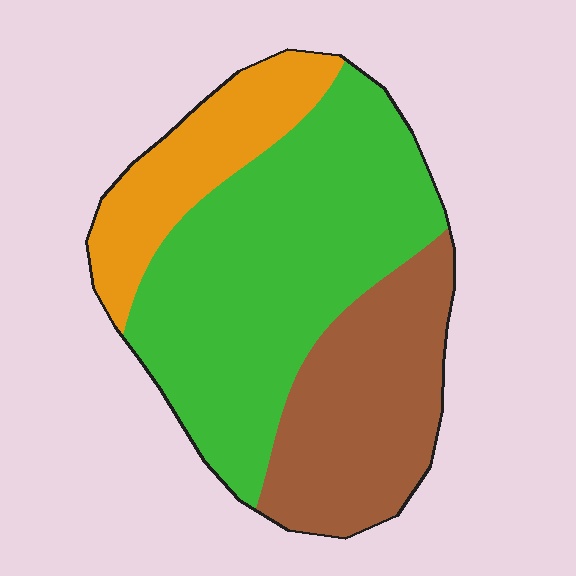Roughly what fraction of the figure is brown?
Brown takes up about one quarter (1/4) of the figure.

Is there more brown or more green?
Green.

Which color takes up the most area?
Green, at roughly 55%.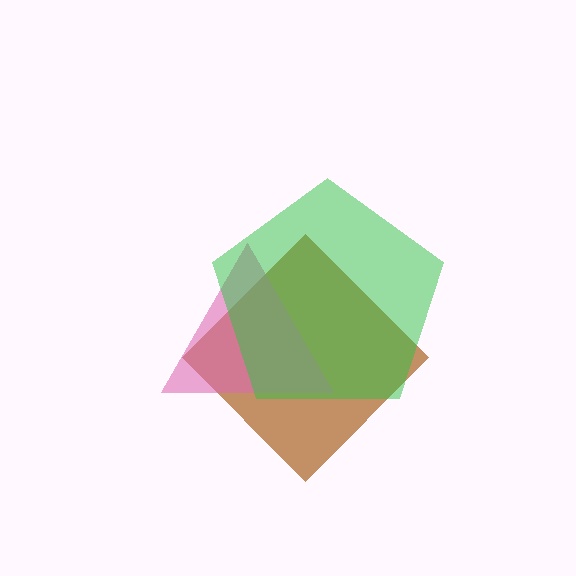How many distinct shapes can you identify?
There are 3 distinct shapes: a brown diamond, a pink triangle, a green pentagon.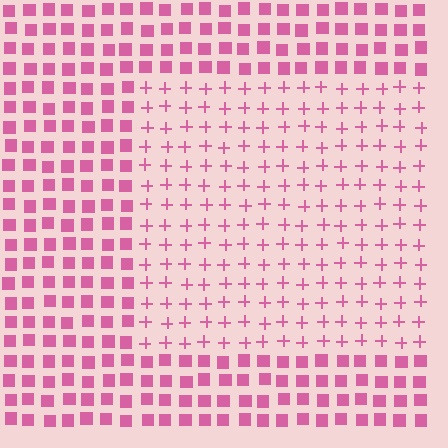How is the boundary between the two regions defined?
The boundary is defined by a change in element shape: plus signs inside vs. squares outside. All elements share the same color and spacing.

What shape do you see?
I see a rectangle.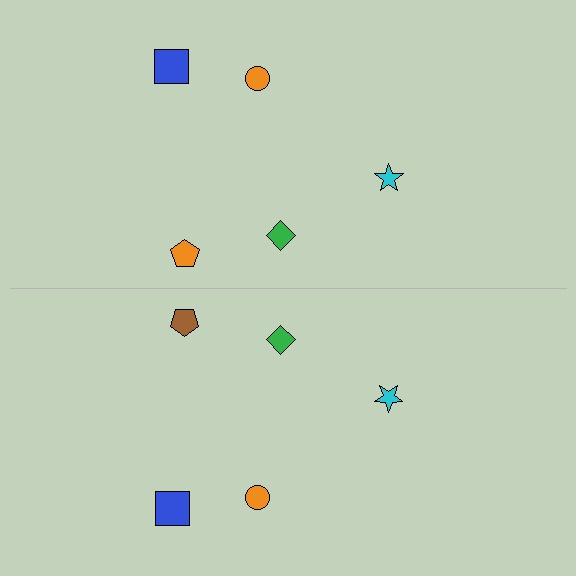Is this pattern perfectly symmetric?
No, the pattern is not perfectly symmetric. The brown pentagon on the bottom side breaks the symmetry — its mirror counterpart is orange.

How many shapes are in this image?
There are 10 shapes in this image.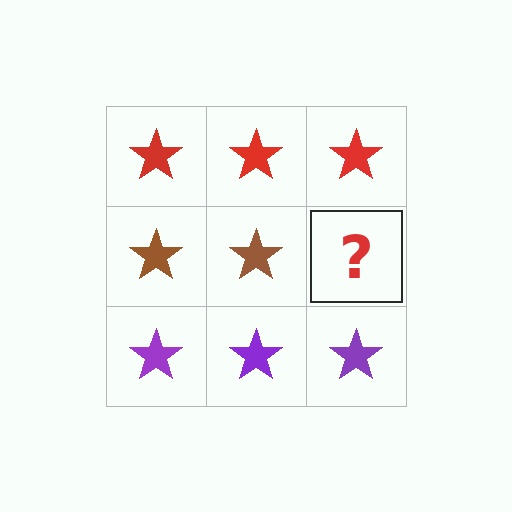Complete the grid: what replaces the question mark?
The question mark should be replaced with a brown star.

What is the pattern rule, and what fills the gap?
The rule is that each row has a consistent color. The gap should be filled with a brown star.